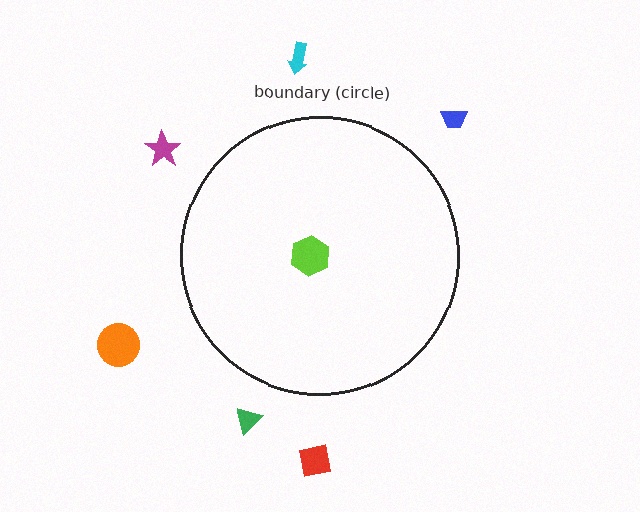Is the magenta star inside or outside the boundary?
Outside.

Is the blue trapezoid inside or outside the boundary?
Outside.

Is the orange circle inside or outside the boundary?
Outside.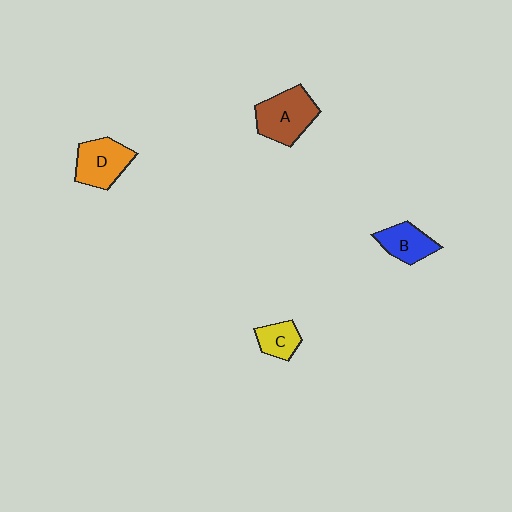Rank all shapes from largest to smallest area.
From largest to smallest: A (brown), D (orange), B (blue), C (yellow).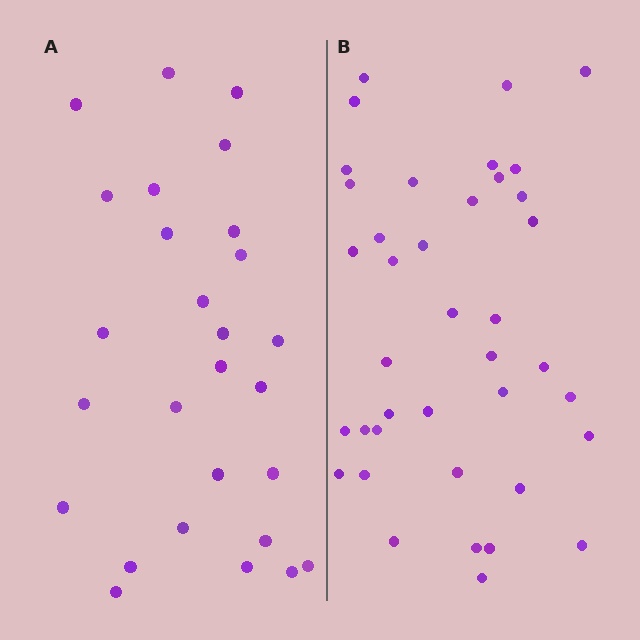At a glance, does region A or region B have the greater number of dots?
Region B (the right region) has more dots.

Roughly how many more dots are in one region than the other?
Region B has roughly 12 or so more dots than region A.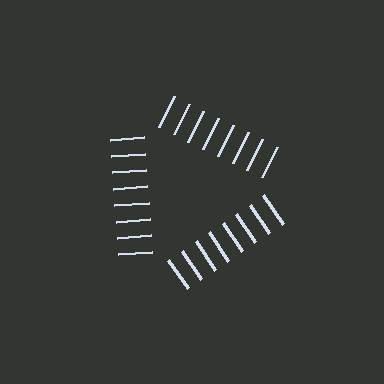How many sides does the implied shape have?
3 sides — the line-ends trace a triangle.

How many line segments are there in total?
24 — 8 along each of the 3 edges.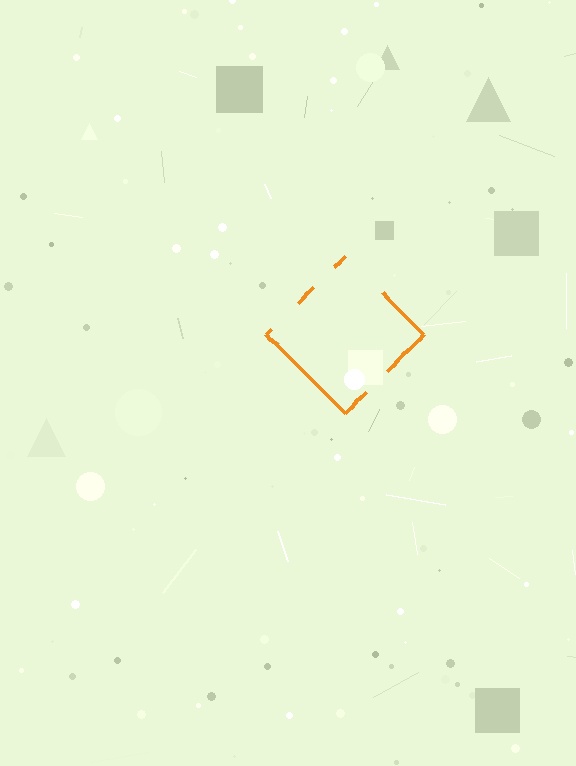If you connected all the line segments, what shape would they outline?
They would outline a diamond.